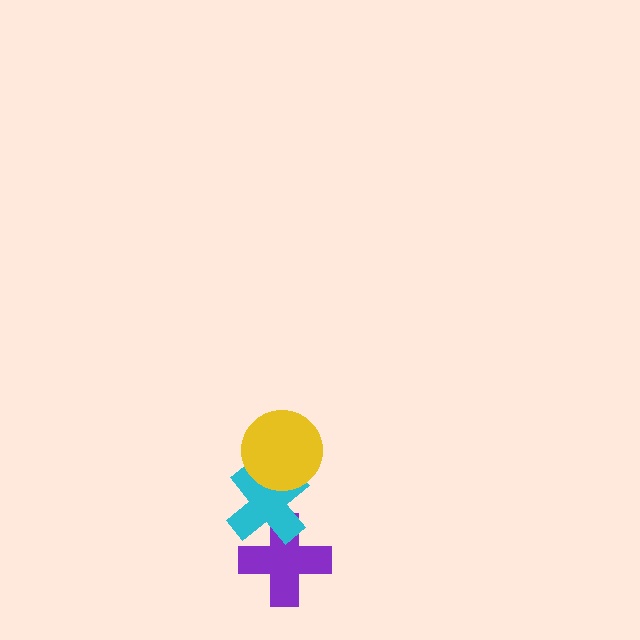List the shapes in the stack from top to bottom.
From top to bottom: the yellow circle, the cyan cross, the purple cross.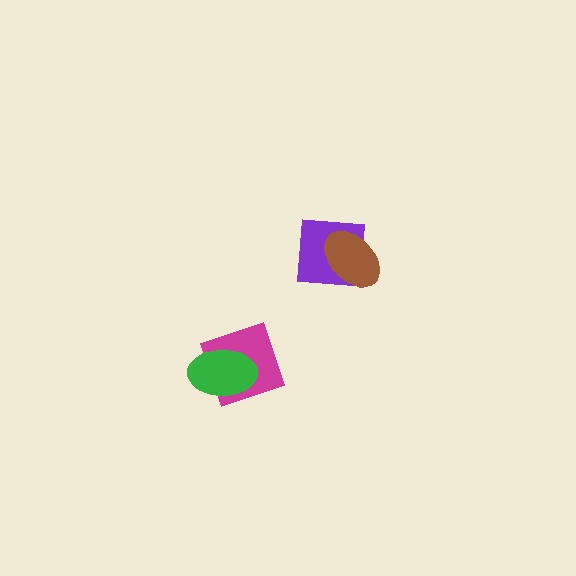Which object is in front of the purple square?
The brown ellipse is in front of the purple square.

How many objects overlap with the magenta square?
1 object overlaps with the magenta square.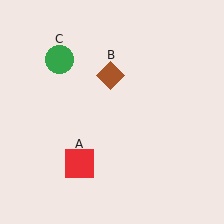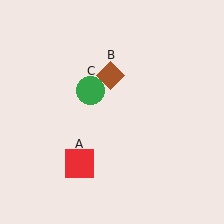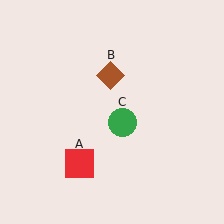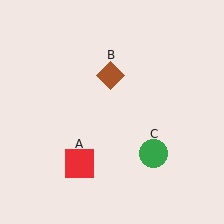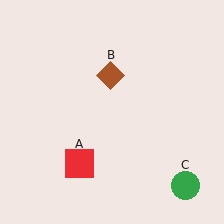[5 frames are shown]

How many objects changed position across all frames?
1 object changed position: green circle (object C).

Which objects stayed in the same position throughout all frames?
Red square (object A) and brown diamond (object B) remained stationary.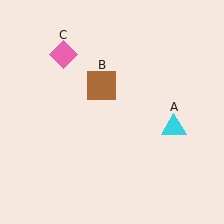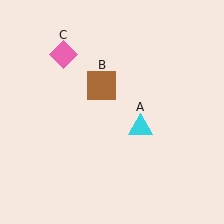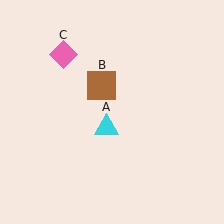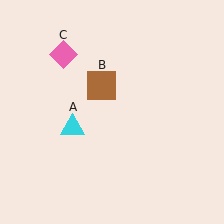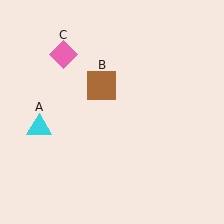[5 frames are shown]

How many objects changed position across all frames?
1 object changed position: cyan triangle (object A).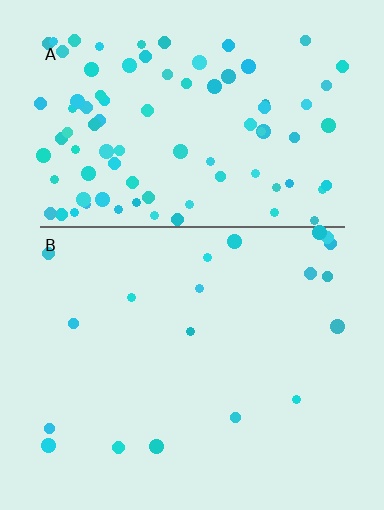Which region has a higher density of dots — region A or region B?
A (the top).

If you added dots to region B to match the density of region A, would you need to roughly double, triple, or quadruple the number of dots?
Approximately quadruple.